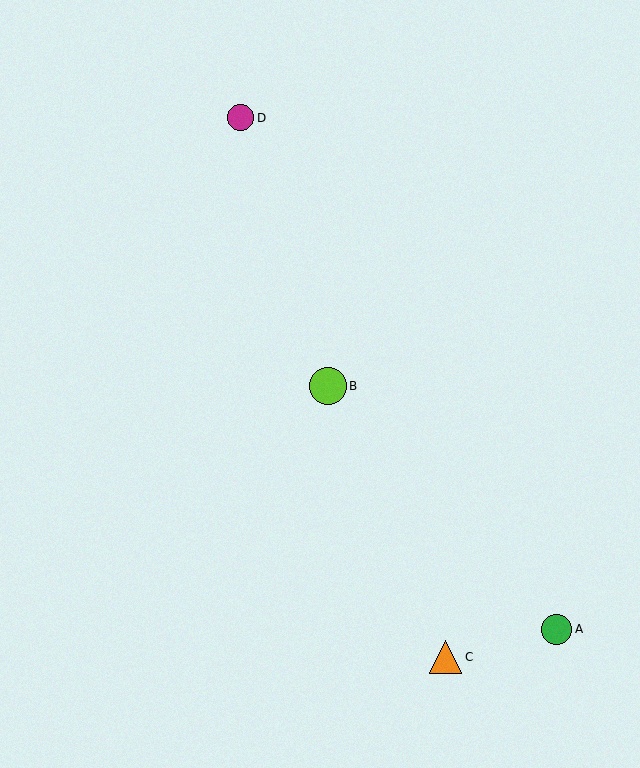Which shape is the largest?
The lime circle (labeled B) is the largest.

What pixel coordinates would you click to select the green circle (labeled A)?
Click at (557, 629) to select the green circle A.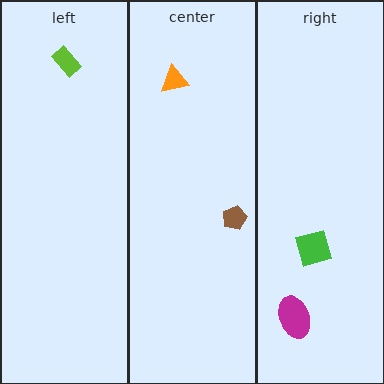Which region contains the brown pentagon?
The center region.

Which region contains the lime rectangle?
The left region.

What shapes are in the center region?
The orange triangle, the brown pentagon.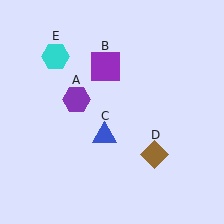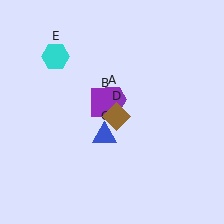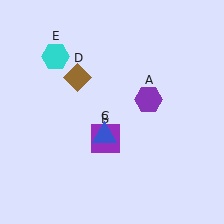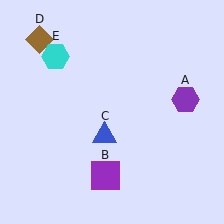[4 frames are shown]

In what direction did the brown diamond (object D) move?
The brown diamond (object D) moved up and to the left.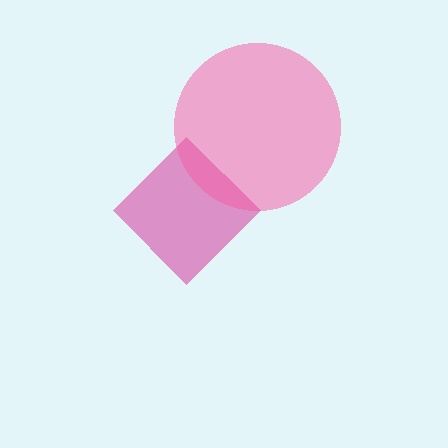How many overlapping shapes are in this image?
There are 2 overlapping shapes in the image.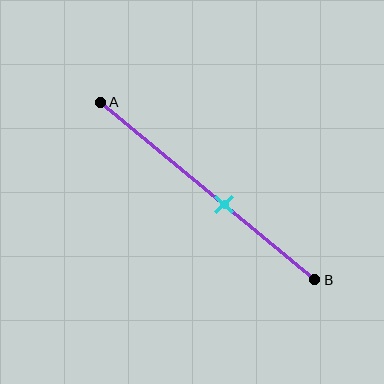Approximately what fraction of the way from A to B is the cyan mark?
The cyan mark is approximately 60% of the way from A to B.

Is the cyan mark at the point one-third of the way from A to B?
No, the mark is at about 60% from A, not at the 33% one-third point.